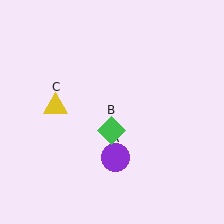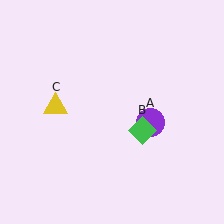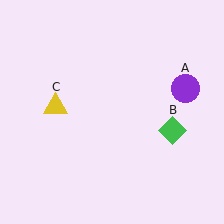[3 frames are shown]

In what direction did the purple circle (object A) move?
The purple circle (object A) moved up and to the right.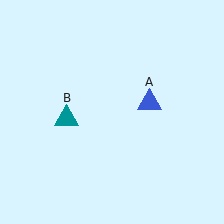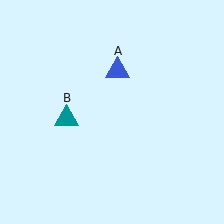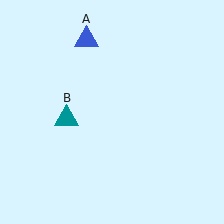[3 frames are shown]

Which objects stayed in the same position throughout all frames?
Teal triangle (object B) remained stationary.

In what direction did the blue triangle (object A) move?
The blue triangle (object A) moved up and to the left.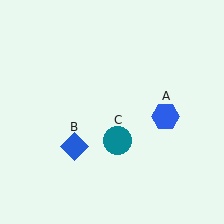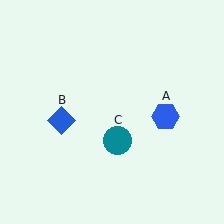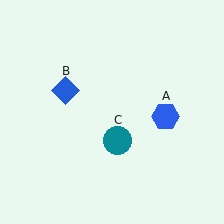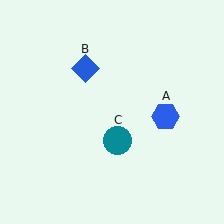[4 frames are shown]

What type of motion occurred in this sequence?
The blue diamond (object B) rotated clockwise around the center of the scene.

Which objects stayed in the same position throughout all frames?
Blue hexagon (object A) and teal circle (object C) remained stationary.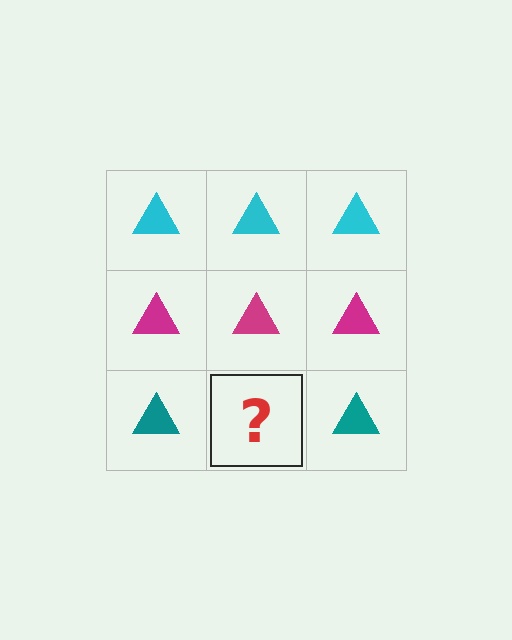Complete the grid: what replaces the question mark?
The question mark should be replaced with a teal triangle.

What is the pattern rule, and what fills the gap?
The rule is that each row has a consistent color. The gap should be filled with a teal triangle.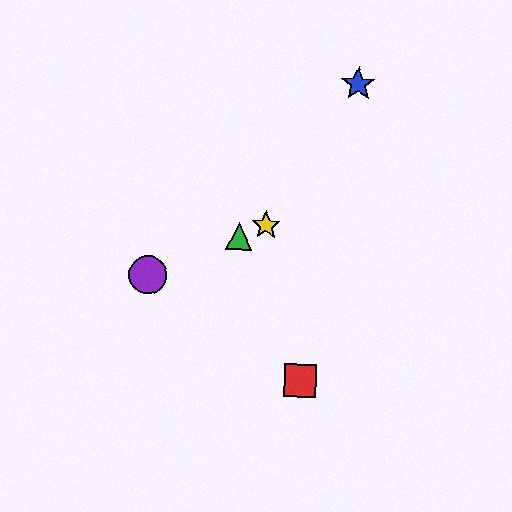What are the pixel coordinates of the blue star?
The blue star is at (358, 84).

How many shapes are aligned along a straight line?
3 shapes (the green triangle, the yellow star, the purple circle) are aligned along a straight line.